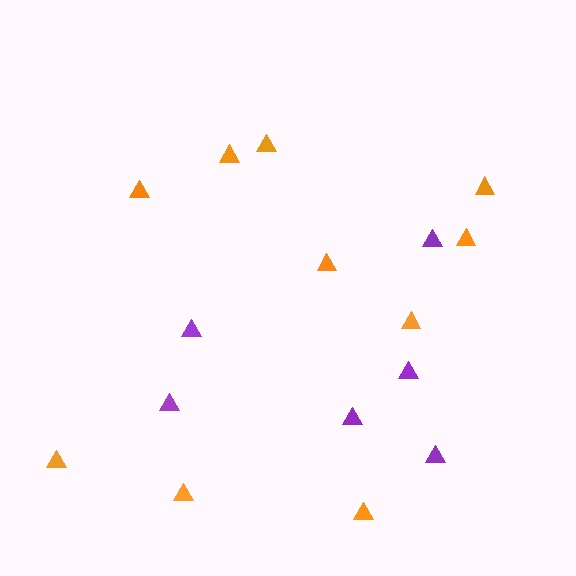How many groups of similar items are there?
There are 2 groups: one group of purple triangles (6) and one group of orange triangles (10).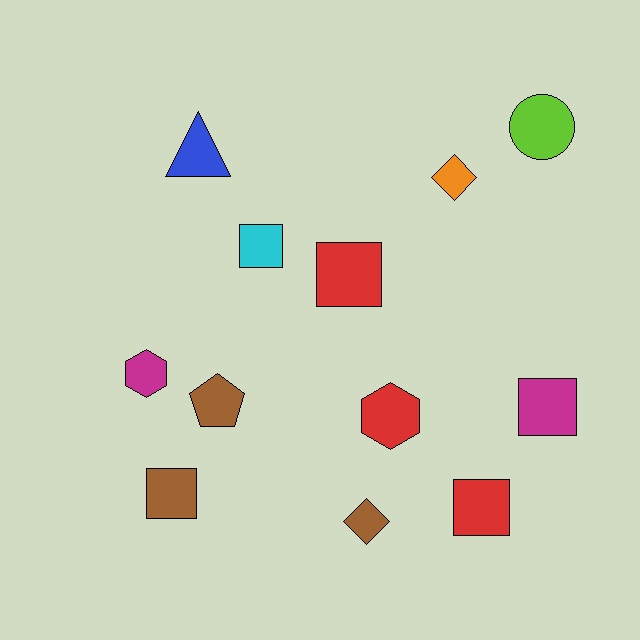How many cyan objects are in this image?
There is 1 cyan object.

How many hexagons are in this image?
There are 2 hexagons.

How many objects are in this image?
There are 12 objects.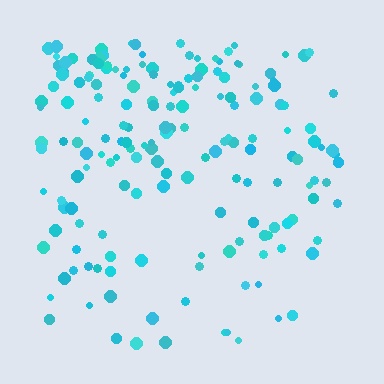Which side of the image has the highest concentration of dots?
The top.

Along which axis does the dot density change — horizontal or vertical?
Vertical.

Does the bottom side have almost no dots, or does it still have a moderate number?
Still a moderate number, just noticeably fewer than the top.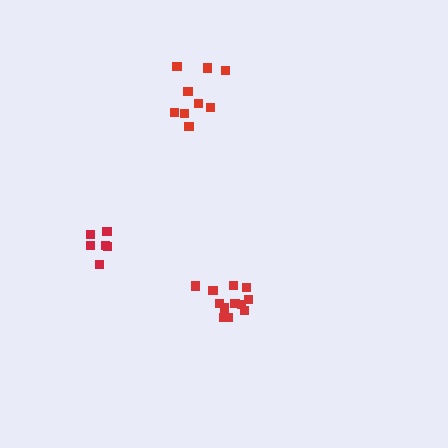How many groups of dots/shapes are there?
There are 3 groups.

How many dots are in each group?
Group 1: 12 dots, Group 2: 9 dots, Group 3: 6 dots (27 total).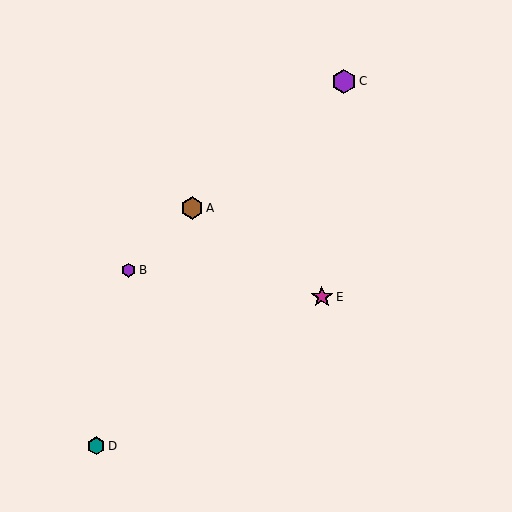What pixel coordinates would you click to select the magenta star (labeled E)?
Click at (322, 297) to select the magenta star E.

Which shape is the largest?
The purple hexagon (labeled C) is the largest.